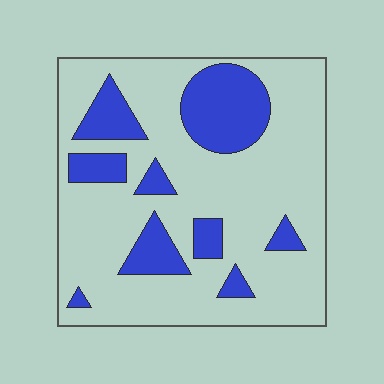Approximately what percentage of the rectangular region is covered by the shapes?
Approximately 25%.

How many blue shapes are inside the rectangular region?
9.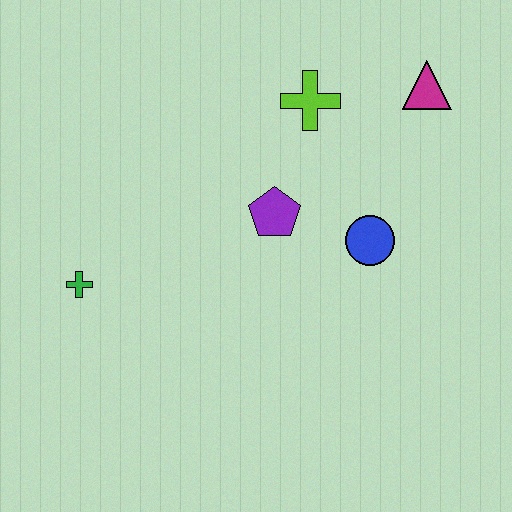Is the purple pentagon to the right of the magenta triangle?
No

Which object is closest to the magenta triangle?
The lime cross is closest to the magenta triangle.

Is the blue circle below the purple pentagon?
Yes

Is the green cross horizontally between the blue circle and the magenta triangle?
No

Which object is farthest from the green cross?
The magenta triangle is farthest from the green cross.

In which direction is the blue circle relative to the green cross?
The blue circle is to the right of the green cross.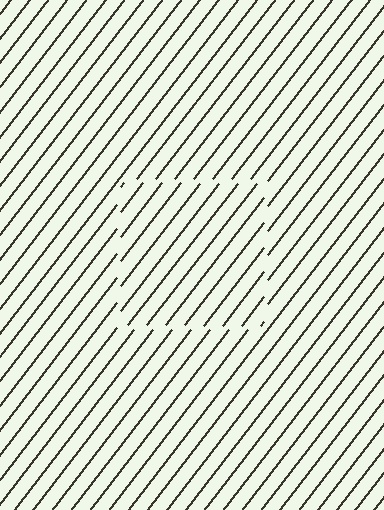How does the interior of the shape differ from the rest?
The interior of the shape contains the same grating, shifted by half a period — the contour is defined by the phase discontinuity where line-ends from the inner and outer gratings abut.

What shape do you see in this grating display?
An illusory square. The interior of the shape contains the same grating, shifted by half a period — the contour is defined by the phase discontinuity where line-ends from the inner and outer gratings abut.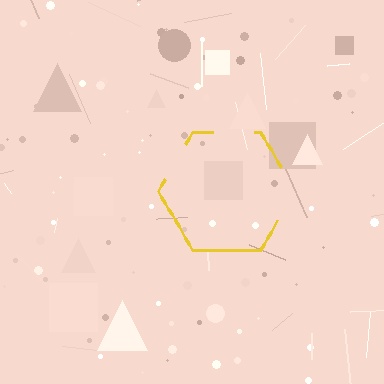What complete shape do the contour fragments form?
The contour fragments form a hexagon.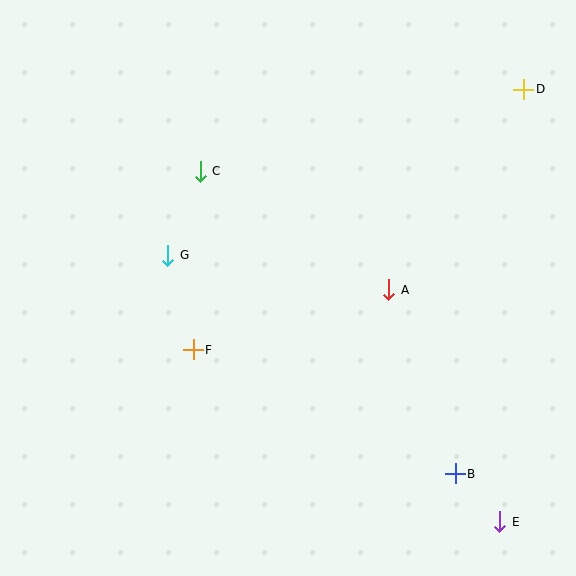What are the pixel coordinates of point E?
Point E is at (500, 522).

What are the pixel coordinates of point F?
Point F is at (193, 350).